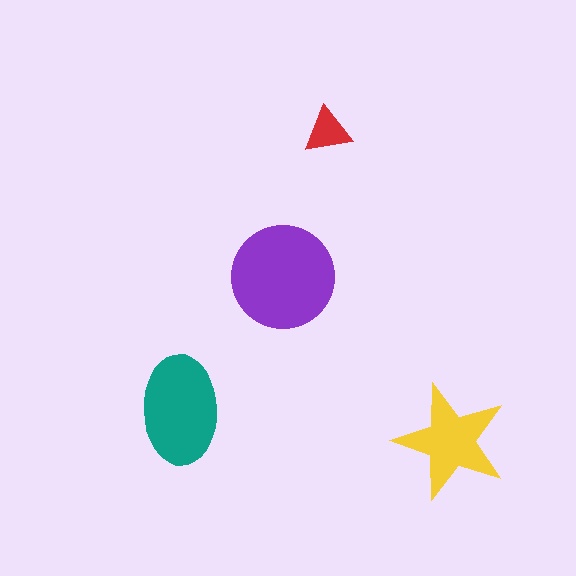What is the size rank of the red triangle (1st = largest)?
4th.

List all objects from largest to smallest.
The purple circle, the teal ellipse, the yellow star, the red triangle.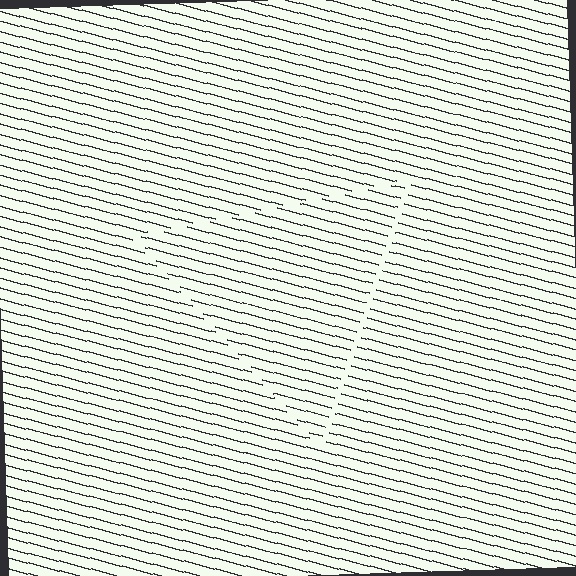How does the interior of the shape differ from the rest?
The interior of the shape contains the same grating, shifted by half a period — the contour is defined by the phase discontinuity where line-ends from the inner and outer gratings abut.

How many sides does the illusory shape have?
3 sides — the line-ends trace a triangle.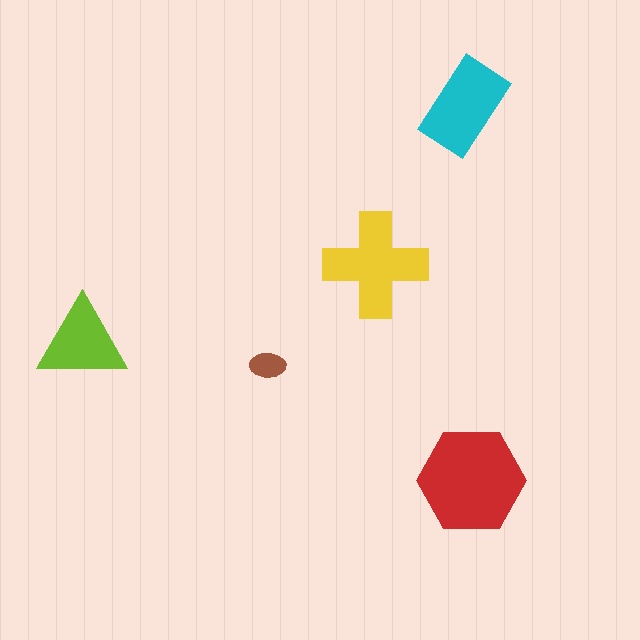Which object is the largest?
The red hexagon.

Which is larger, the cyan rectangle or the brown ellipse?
The cyan rectangle.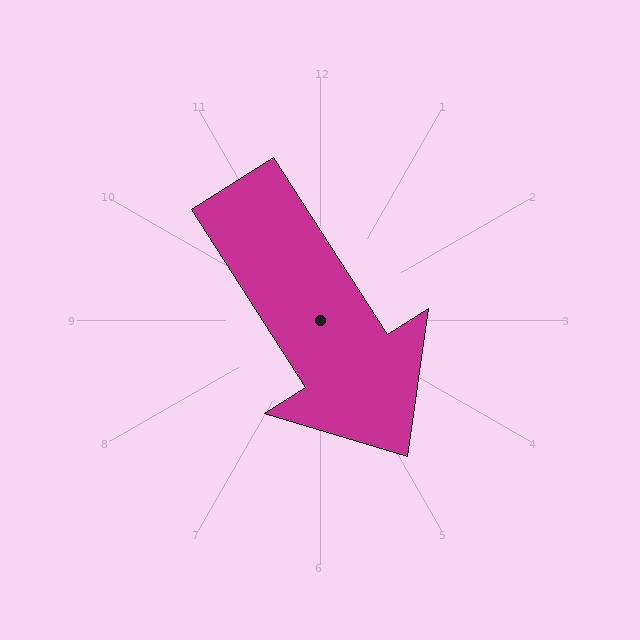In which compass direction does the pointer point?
Southeast.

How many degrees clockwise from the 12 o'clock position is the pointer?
Approximately 147 degrees.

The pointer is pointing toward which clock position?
Roughly 5 o'clock.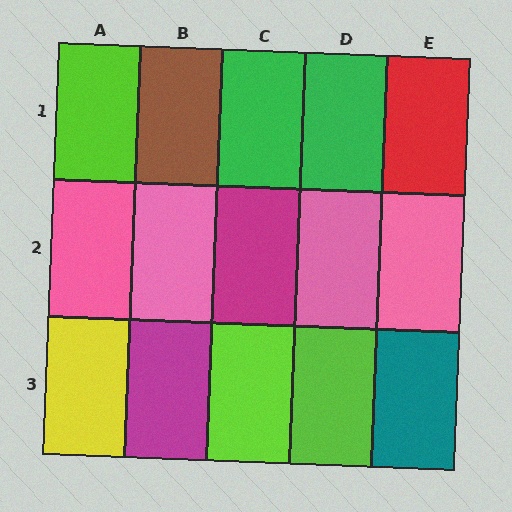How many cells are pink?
4 cells are pink.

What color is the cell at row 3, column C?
Lime.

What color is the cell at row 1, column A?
Lime.